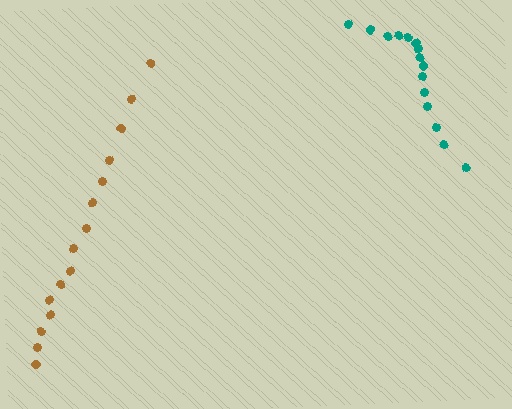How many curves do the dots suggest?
There are 2 distinct paths.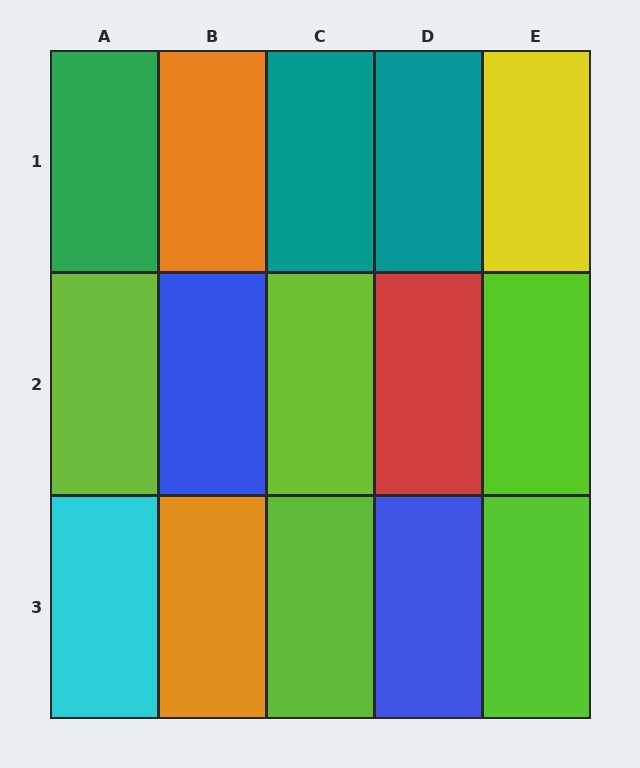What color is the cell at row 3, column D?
Blue.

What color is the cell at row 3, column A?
Cyan.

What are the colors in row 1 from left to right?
Green, orange, teal, teal, yellow.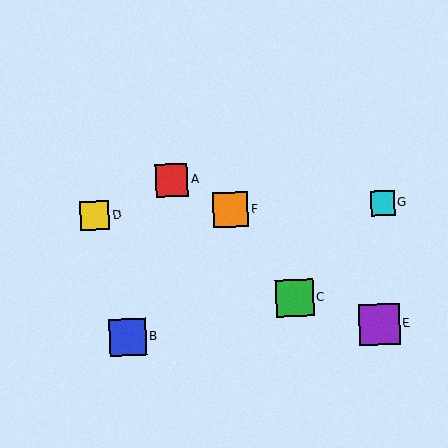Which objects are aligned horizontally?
Objects D, F, G are aligned horizontally.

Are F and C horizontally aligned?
No, F is at y≈210 and C is at y≈298.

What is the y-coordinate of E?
Object E is at y≈324.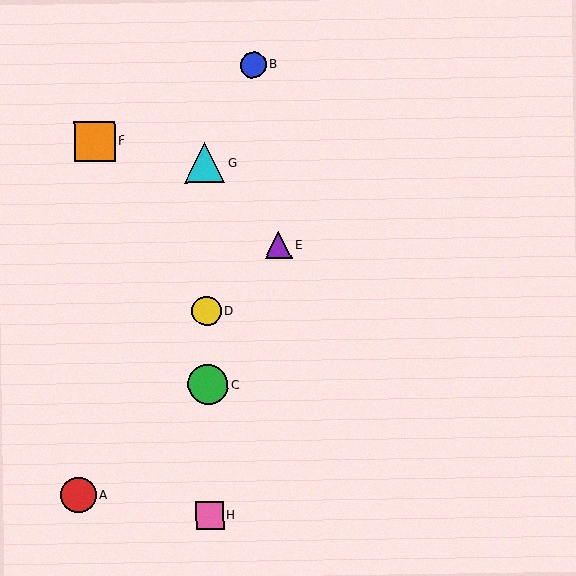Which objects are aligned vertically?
Objects C, D, G, H are aligned vertically.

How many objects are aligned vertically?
4 objects (C, D, G, H) are aligned vertically.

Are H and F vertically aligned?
No, H is at x≈210 and F is at x≈95.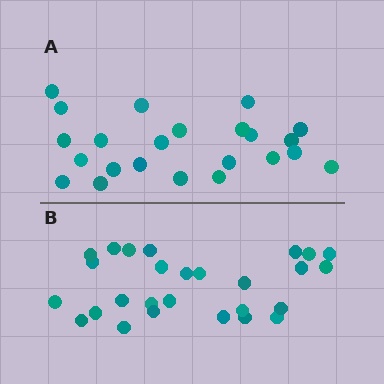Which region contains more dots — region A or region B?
Region B (the bottom region) has more dots.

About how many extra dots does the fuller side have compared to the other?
Region B has about 4 more dots than region A.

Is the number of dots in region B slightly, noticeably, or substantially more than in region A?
Region B has only slightly more — the two regions are fairly close. The ratio is roughly 1.2 to 1.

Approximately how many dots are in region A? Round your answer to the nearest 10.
About 20 dots. (The exact count is 23, which rounds to 20.)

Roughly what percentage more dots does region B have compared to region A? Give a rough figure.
About 15% more.